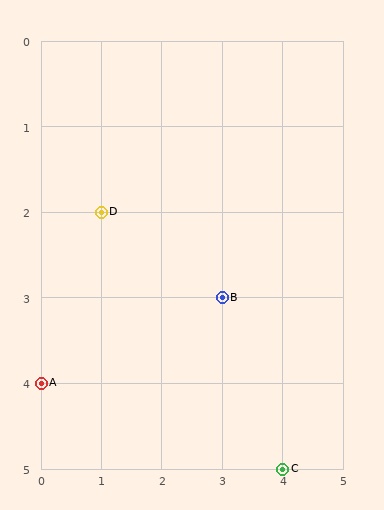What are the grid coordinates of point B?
Point B is at grid coordinates (3, 3).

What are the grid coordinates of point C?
Point C is at grid coordinates (4, 5).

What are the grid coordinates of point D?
Point D is at grid coordinates (1, 2).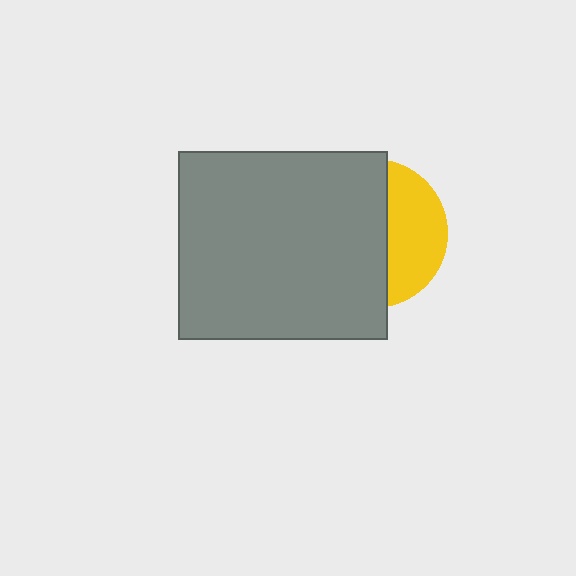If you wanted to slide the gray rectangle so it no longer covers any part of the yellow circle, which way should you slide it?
Slide it left — that is the most direct way to separate the two shapes.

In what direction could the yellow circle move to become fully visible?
The yellow circle could move right. That would shift it out from behind the gray rectangle entirely.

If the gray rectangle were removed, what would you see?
You would see the complete yellow circle.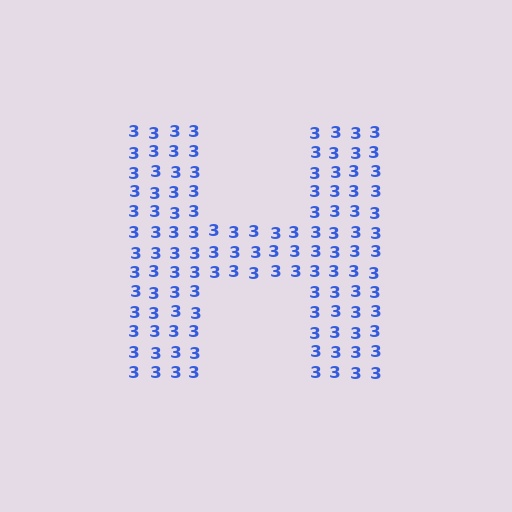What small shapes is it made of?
It is made of small digit 3's.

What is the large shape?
The large shape is the letter H.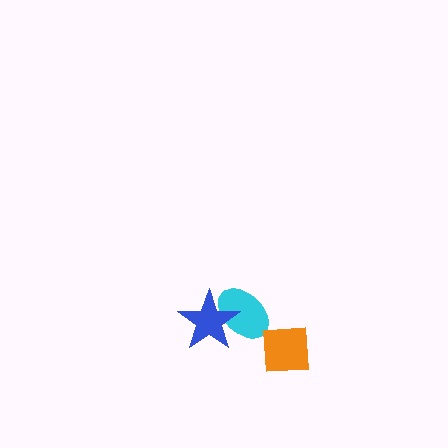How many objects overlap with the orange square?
0 objects overlap with the orange square.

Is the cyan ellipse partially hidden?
Yes, it is partially covered by another shape.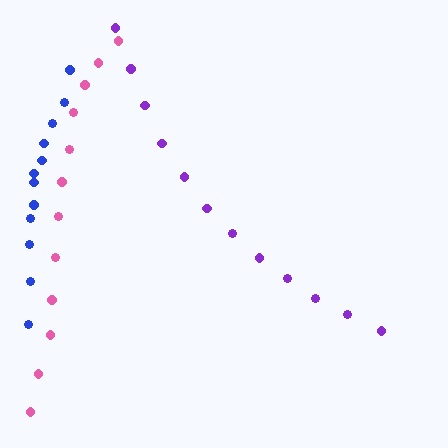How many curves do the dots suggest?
There are 3 distinct paths.